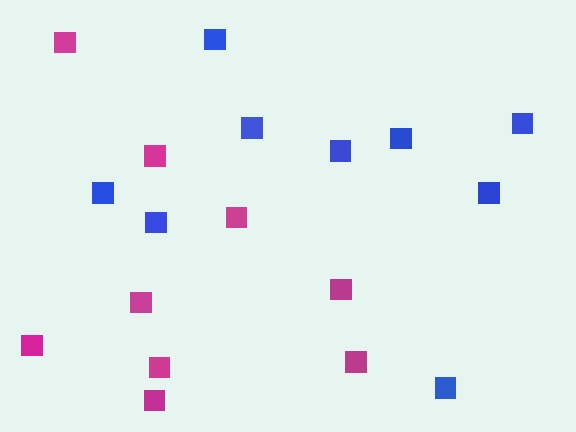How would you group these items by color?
There are 2 groups: one group of blue squares (9) and one group of magenta squares (9).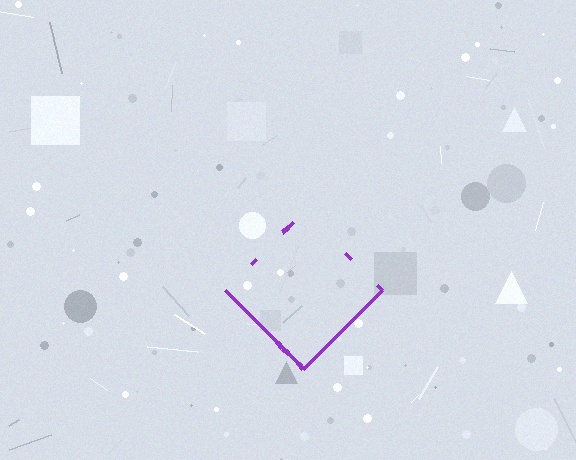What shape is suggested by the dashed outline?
The dashed outline suggests a diamond.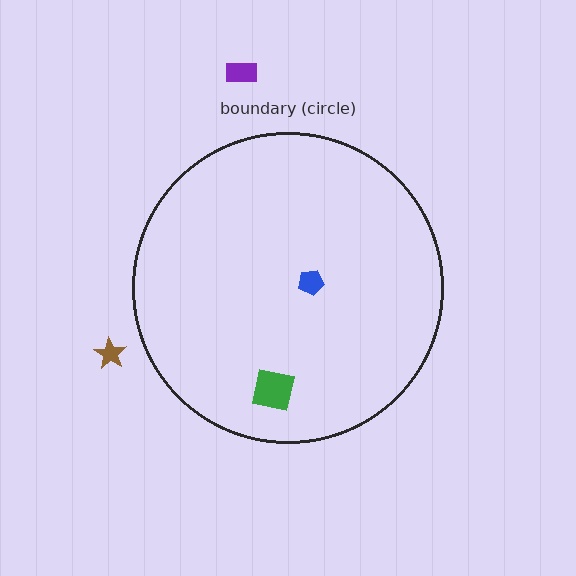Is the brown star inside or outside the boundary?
Outside.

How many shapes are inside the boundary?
2 inside, 2 outside.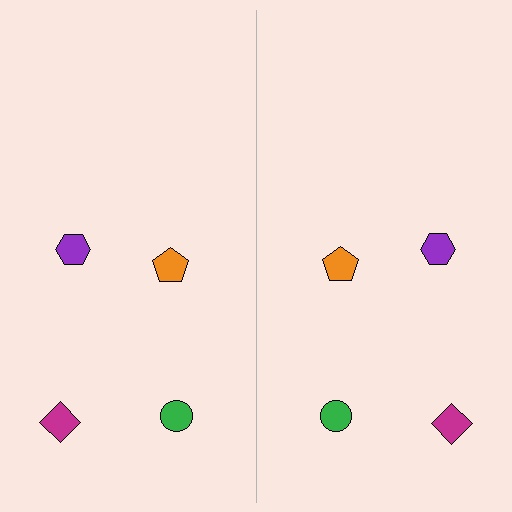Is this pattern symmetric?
Yes, this pattern has bilateral (reflection) symmetry.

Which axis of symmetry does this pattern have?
The pattern has a vertical axis of symmetry running through the center of the image.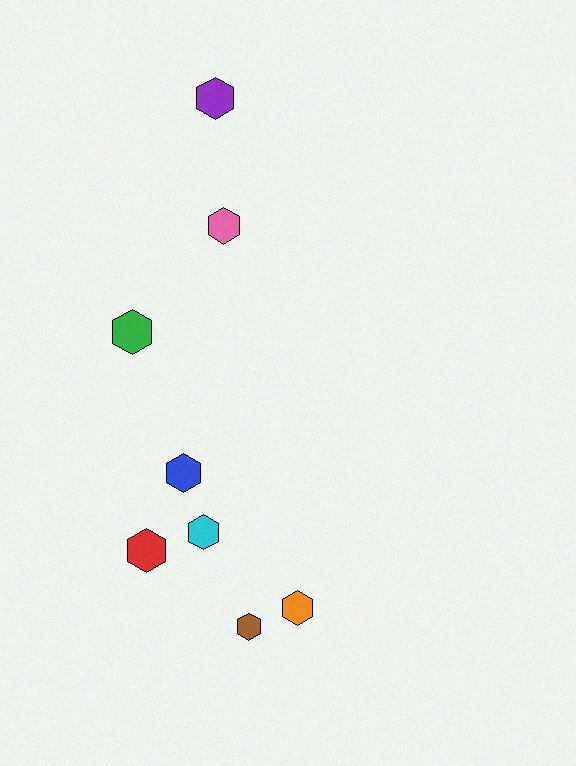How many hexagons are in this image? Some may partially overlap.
There are 8 hexagons.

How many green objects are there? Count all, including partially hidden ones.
There is 1 green object.